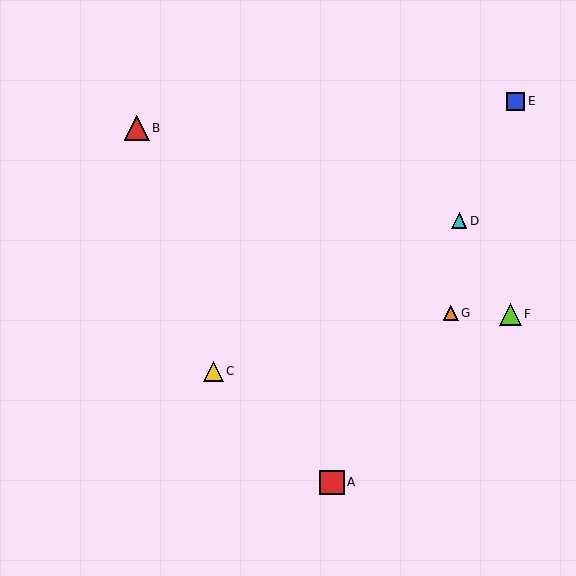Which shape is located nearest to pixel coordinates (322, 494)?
The red square (labeled A) at (332, 482) is nearest to that location.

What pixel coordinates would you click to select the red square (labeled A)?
Click at (332, 482) to select the red square A.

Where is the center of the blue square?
The center of the blue square is at (516, 101).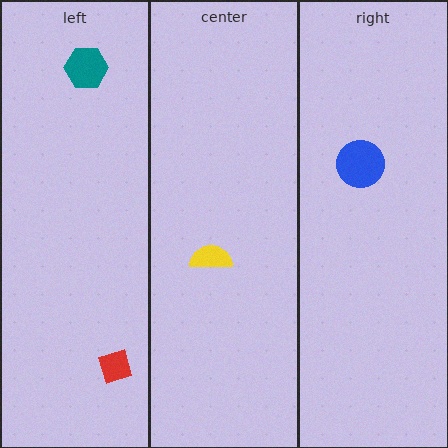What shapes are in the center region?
The yellow semicircle.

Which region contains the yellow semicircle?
The center region.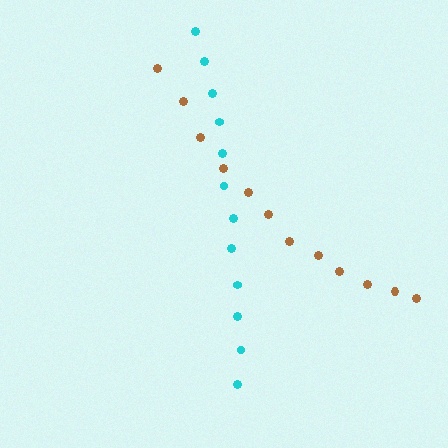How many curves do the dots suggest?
There are 2 distinct paths.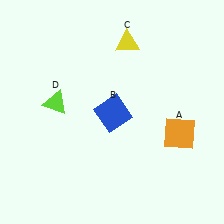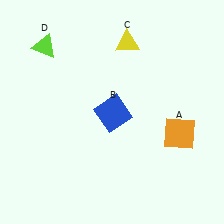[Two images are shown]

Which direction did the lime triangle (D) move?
The lime triangle (D) moved up.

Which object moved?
The lime triangle (D) moved up.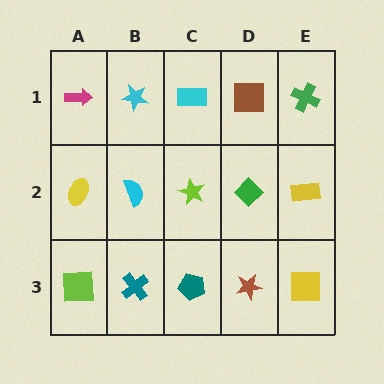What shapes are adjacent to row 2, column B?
A cyan star (row 1, column B), a teal cross (row 3, column B), a yellow ellipse (row 2, column A), a lime star (row 2, column C).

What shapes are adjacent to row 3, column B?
A cyan semicircle (row 2, column B), a lime square (row 3, column A), a teal pentagon (row 3, column C).